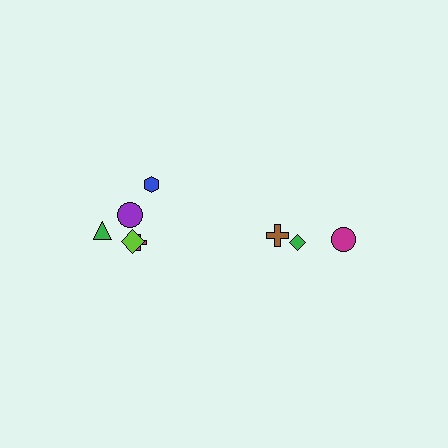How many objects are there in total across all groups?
There are 8 objects.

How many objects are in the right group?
There are 3 objects.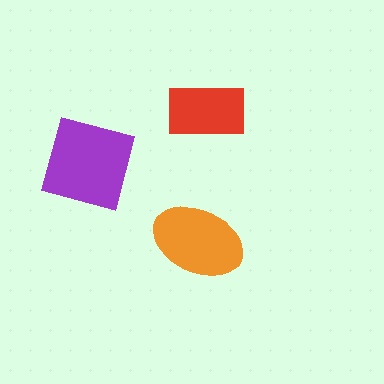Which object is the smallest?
The red rectangle.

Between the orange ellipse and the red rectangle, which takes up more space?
The orange ellipse.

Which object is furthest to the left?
The purple square is leftmost.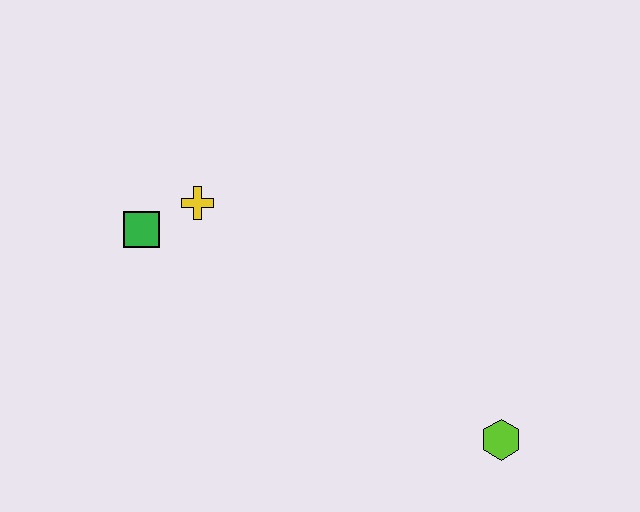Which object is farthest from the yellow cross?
The lime hexagon is farthest from the yellow cross.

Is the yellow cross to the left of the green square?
No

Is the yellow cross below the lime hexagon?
No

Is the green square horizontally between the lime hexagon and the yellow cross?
No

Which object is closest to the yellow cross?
The green square is closest to the yellow cross.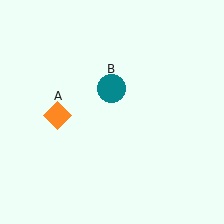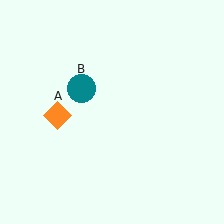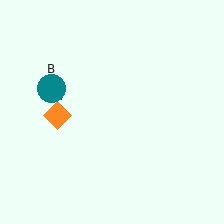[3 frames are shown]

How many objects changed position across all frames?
1 object changed position: teal circle (object B).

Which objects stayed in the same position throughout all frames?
Orange diamond (object A) remained stationary.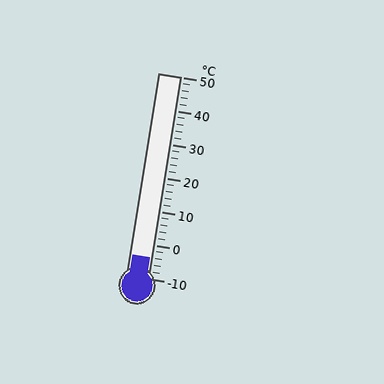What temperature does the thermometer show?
The thermometer shows approximately -4°C.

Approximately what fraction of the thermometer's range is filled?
The thermometer is filled to approximately 10% of its range.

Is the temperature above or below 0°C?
The temperature is below 0°C.